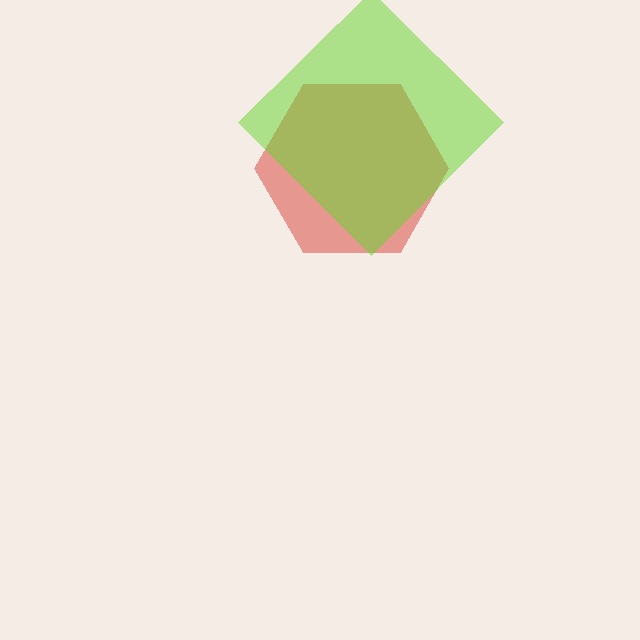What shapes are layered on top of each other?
The layered shapes are: a red hexagon, a lime diamond.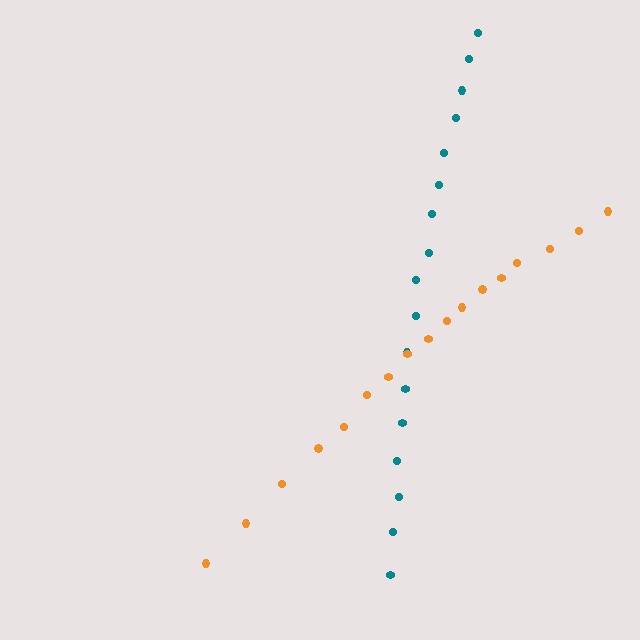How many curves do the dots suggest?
There are 2 distinct paths.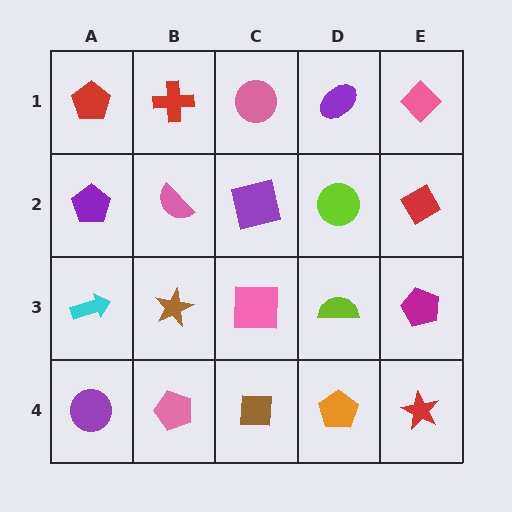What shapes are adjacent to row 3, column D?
A lime circle (row 2, column D), an orange pentagon (row 4, column D), a pink square (row 3, column C), a magenta pentagon (row 3, column E).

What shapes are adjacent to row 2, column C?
A pink circle (row 1, column C), a pink square (row 3, column C), a pink semicircle (row 2, column B), a lime circle (row 2, column D).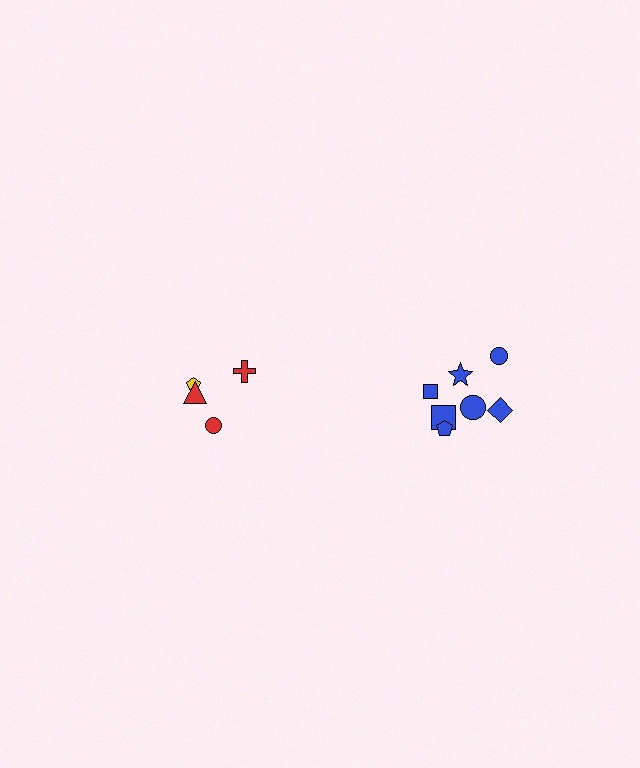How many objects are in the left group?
There are 4 objects.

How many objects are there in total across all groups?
There are 11 objects.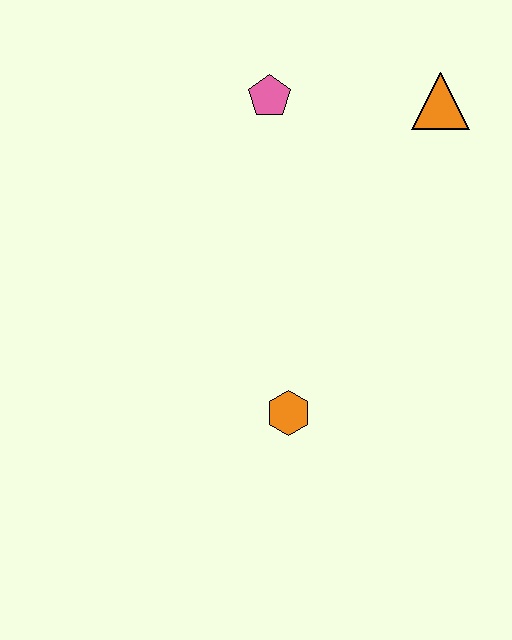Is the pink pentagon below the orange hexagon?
No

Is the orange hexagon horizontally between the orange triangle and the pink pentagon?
Yes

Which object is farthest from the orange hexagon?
The orange triangle is farthest from the orange hexagon.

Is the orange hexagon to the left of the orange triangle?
Yes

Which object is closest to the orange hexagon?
The pink pentagon is closest to the orange hexagon.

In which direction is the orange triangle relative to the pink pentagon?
The orange triangle is to the right of the pink pentagon.